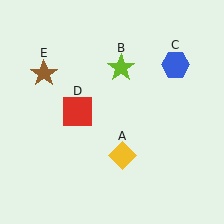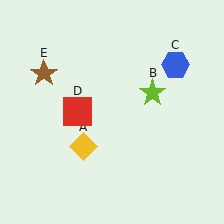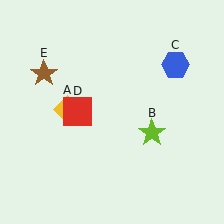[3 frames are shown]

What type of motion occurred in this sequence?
The yellow diamond (object A), lime star (object B) rotated clockwise around the center of the scene.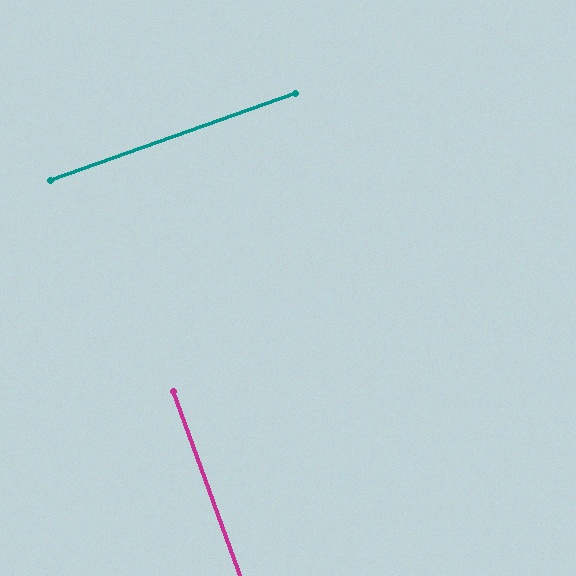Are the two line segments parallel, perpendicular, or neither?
Perpendicular — they meet at approximately 90°.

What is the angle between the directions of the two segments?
Approximately 90 degrees.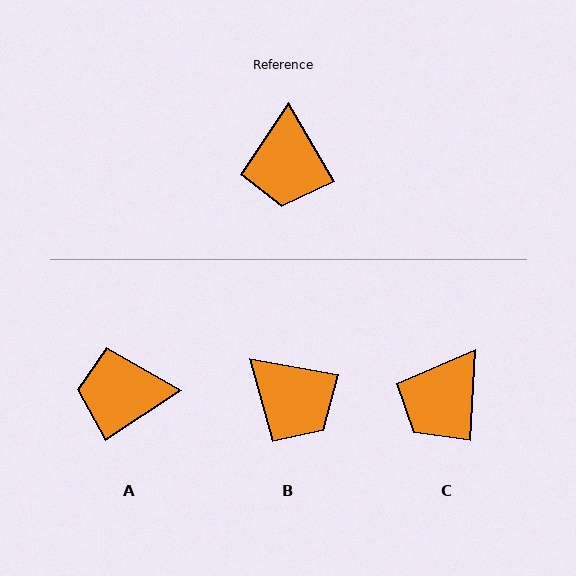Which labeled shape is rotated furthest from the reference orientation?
A, about 86 degrees away.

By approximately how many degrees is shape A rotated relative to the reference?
Approximately 86 degrees clockwise.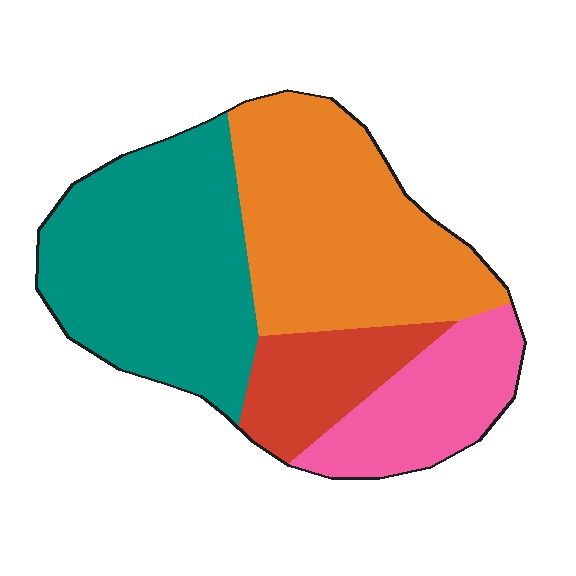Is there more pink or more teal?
Teal.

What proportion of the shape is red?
Red covers 13% of the shape.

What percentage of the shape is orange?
Orange covers 35% of the shape.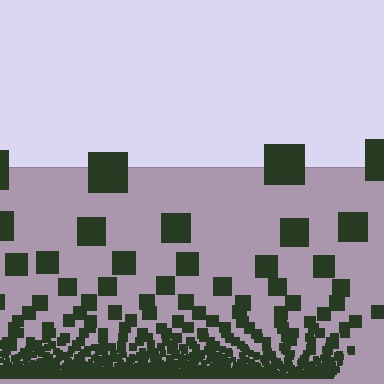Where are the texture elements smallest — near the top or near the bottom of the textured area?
Near the bottom.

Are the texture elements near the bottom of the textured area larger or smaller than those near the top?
Smaller. The gradient is inverted — elements near the bottom are smaller and denser.